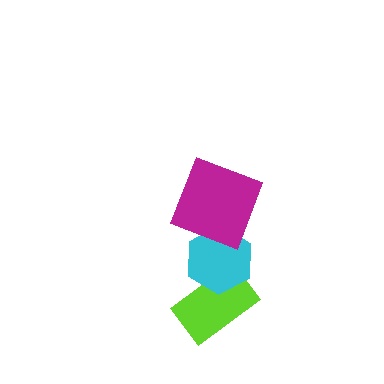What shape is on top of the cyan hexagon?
The magenta square is on top of the cyan hexagon.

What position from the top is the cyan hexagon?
The cyan hexagon is 2nd from the top.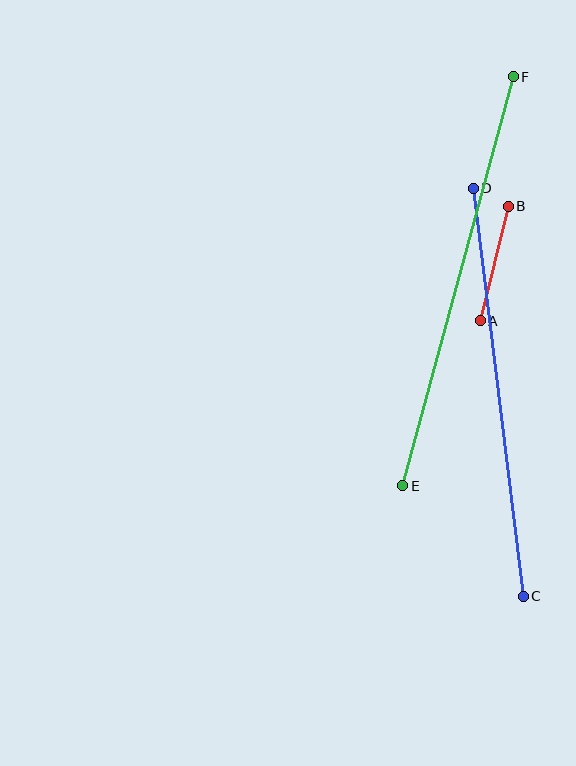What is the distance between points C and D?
The distance is approximately 411 pixels.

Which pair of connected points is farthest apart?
Points E and F are farthest apart.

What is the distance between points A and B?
The distance is approximately 118 pixels.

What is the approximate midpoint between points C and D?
The midpoint is at approximately (498, 392) pixels.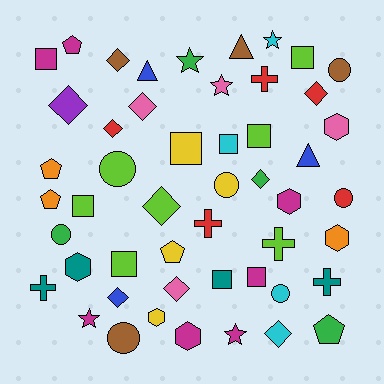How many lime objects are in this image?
There are 7 lime objects.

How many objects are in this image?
There are 50 objects.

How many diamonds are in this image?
There are 10 diamonds.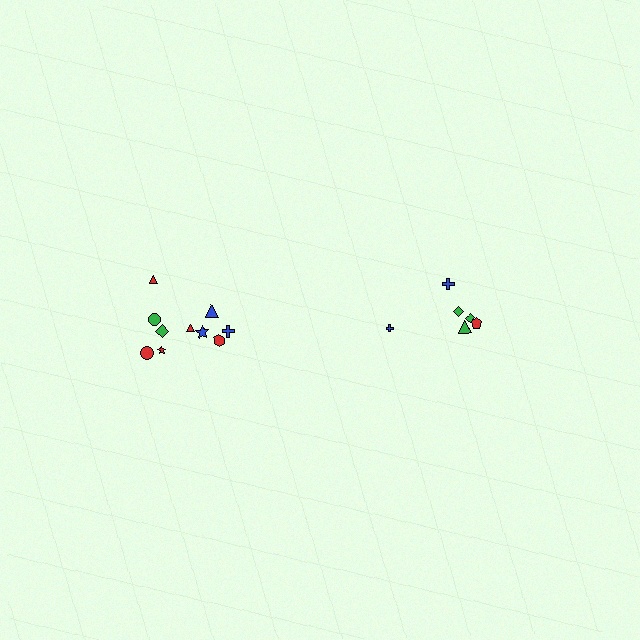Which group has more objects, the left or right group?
The left group.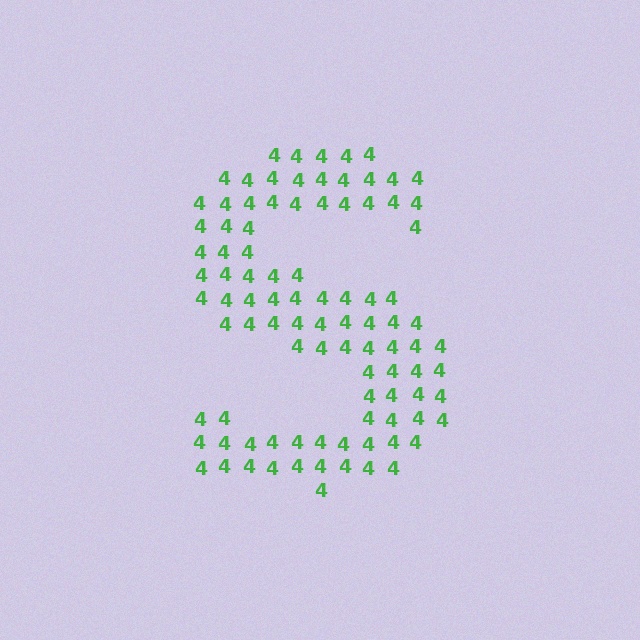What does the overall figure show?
The overall figure shows the letter S.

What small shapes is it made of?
It is made of small digit 4's.